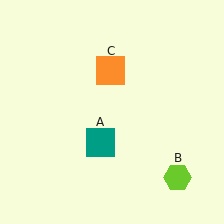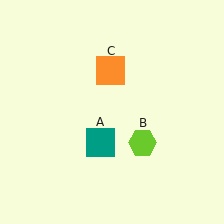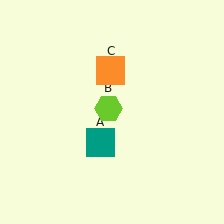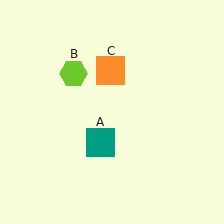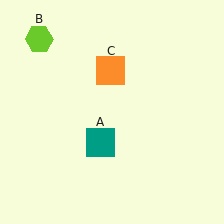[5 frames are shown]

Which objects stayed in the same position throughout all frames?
Teal square (object A) and orange square (object C) remained stationary.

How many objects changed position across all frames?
1 object changed position: lime hexagon (object B).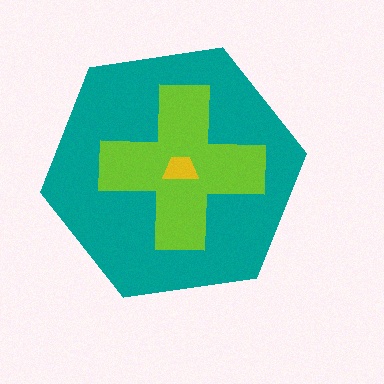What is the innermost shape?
The yellow trapezoid.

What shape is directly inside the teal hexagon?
The lime cross.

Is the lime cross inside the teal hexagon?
Yes.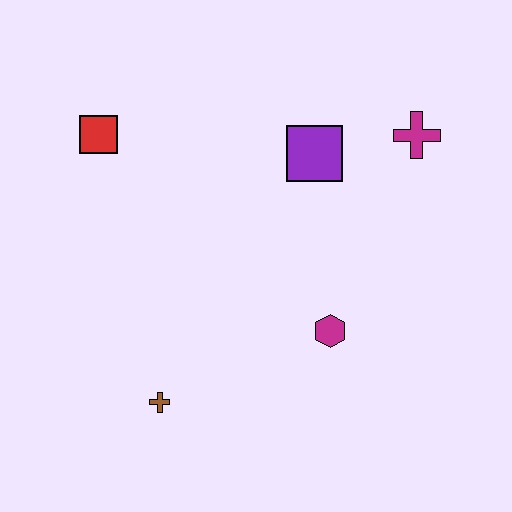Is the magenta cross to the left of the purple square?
No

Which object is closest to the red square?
The purple square is closest to the red square.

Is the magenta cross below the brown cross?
No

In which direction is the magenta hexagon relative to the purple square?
The magenta hexagon is below the purple square.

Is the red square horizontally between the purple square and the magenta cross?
No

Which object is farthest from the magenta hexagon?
The red square is farthest from the magenta hexagon.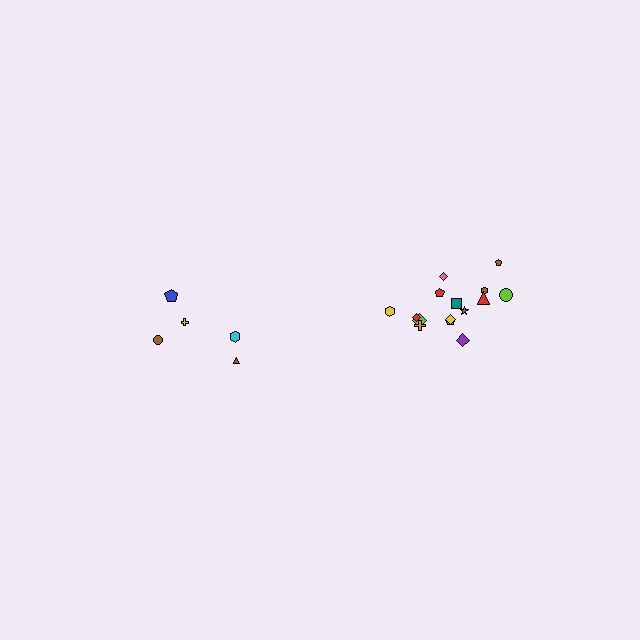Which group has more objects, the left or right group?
The right group.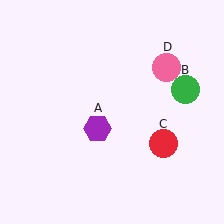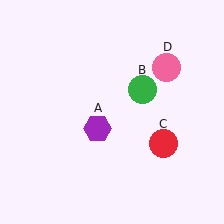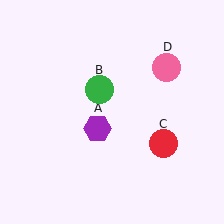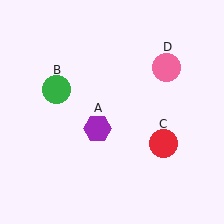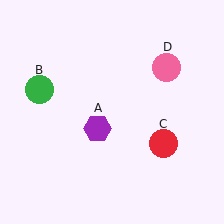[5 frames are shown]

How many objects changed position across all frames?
1 object changed position: green circle (object B).